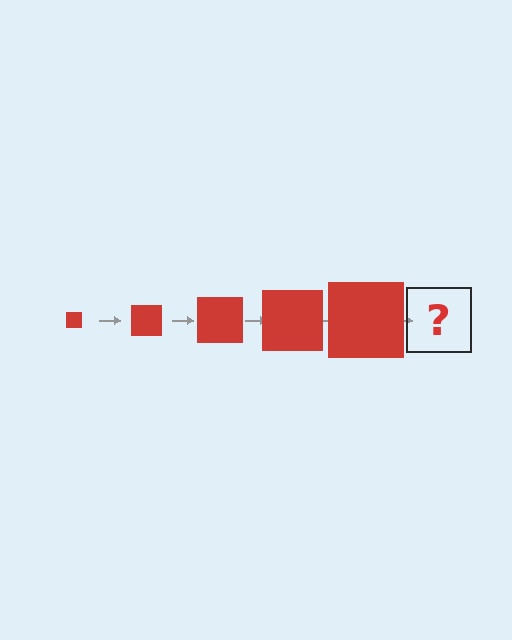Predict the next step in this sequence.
The next step is a red square, larger than the previous one.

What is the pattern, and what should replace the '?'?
The pattern is that the square gets progressively larger each step. The '?' should be a red square, larger than the previous one.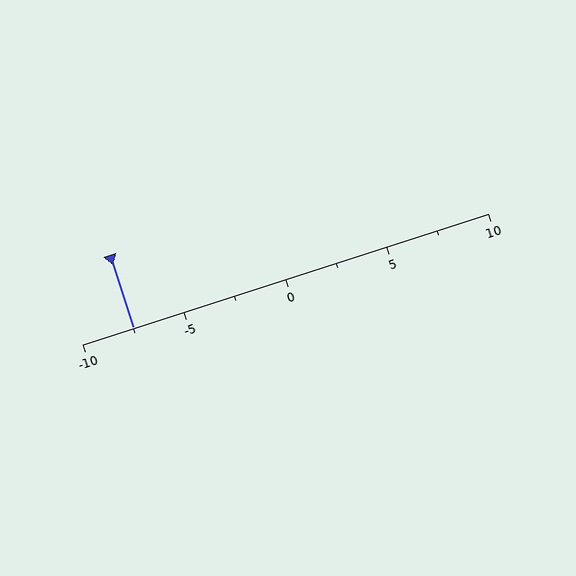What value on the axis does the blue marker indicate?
The marker indicates approximately -7.5.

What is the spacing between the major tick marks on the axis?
The major ticks are spaced 5 apart.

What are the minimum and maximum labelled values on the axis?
The axis runs from -10 to 10.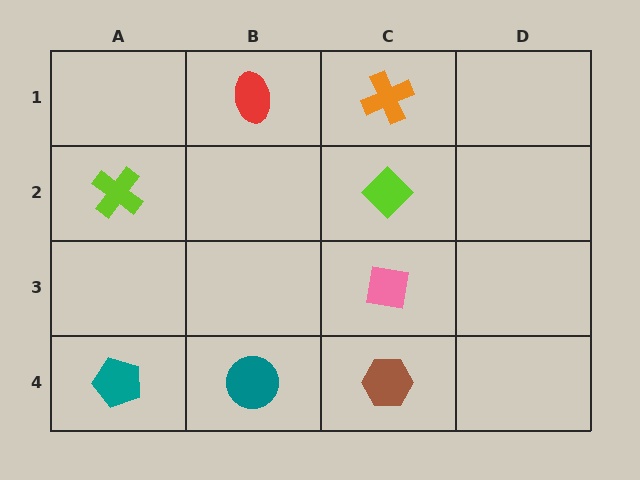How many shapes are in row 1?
2 shapes.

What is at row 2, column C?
A lime diamond.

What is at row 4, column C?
A brown hexagon.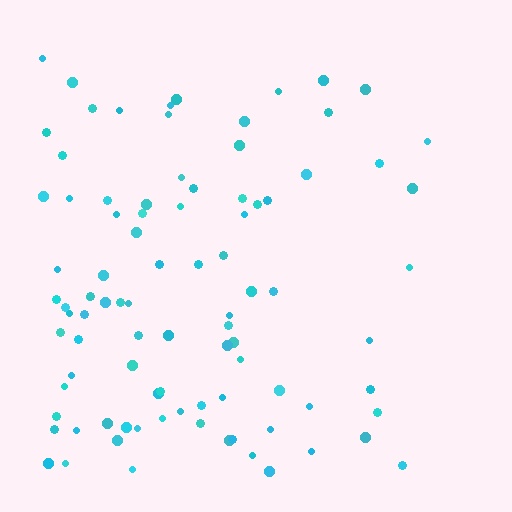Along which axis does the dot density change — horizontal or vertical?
Horizontal.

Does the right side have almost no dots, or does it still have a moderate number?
Still a moderate number, just noticeably fewer than the left.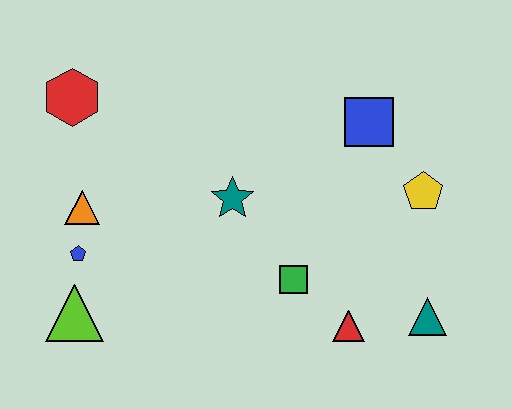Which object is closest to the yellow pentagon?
The blue square is closest to the yellow pentagon.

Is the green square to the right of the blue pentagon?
Yes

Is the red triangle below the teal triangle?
Yes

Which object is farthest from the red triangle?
The red hexagon is farthest from the red triangle.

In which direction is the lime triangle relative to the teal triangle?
The lime triangle is to the left of the teal triangle.